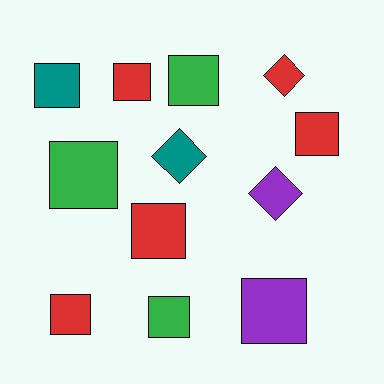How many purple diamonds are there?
There is 1 purple diamond.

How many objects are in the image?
There are 12 objects.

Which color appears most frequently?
Red, with 5 objects.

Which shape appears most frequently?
Square, with 9 objects.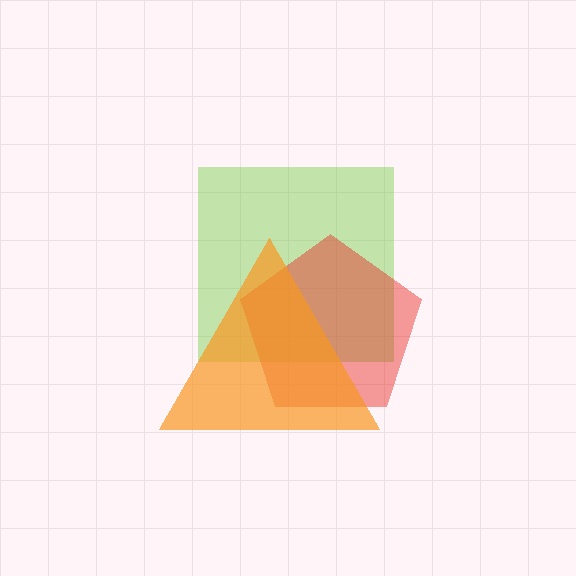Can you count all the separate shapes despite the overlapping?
Yes, there are 3 separate shapes.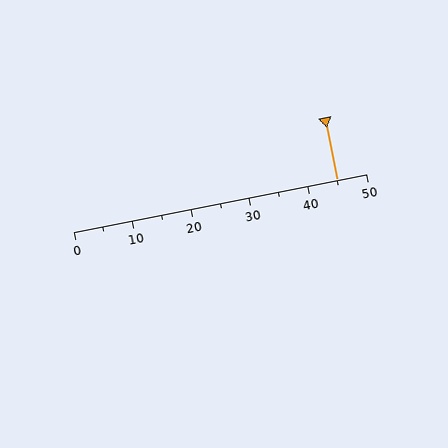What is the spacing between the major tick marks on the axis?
The major ticks are spaced 10 apart.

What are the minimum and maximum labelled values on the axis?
The axis runs from 0 to 50.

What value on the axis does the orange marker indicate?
The marker indicates approximately 45.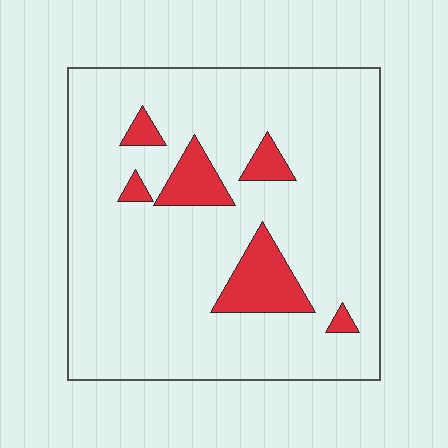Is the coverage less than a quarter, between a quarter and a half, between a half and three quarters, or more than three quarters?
Less than a quarter.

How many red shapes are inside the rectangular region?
6.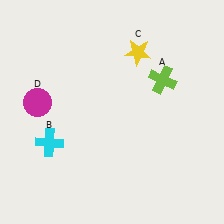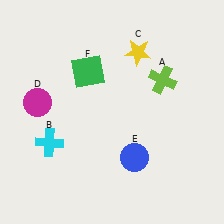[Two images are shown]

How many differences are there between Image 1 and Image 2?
There are 2 differences between the two images.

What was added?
A blue circle (E), a green square (F) were added in Image 2.